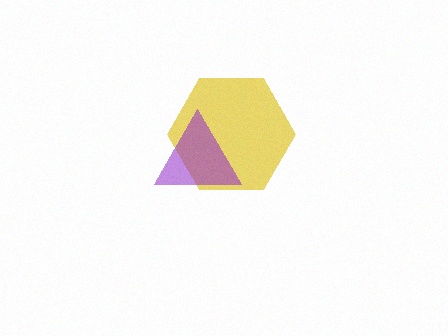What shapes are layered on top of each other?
The layered shapes are: a yellow hexagon, a purple triangle.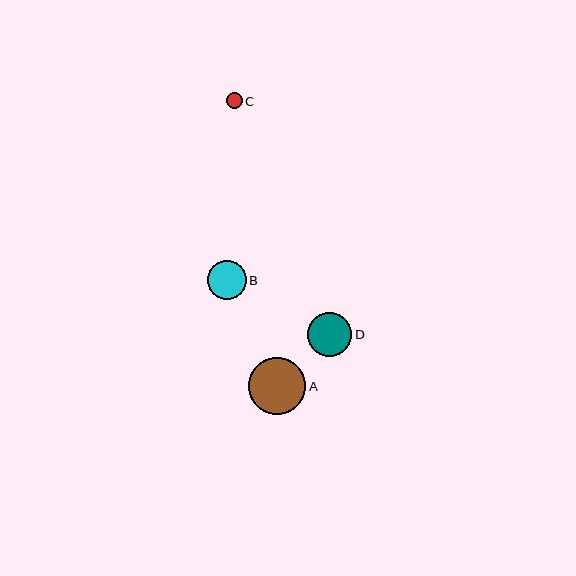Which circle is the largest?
Circle A is the largest with a size of approximately 58 pixels.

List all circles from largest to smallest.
From largest to smallest: A, D, B, C.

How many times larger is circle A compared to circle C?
Circle A is approximately 3.6 times the size of circle C.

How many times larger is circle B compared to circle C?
Circle B is approximately 2.4 times the size of circle C.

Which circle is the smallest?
Circle C is the smallest with a size of approximately 16 pixels.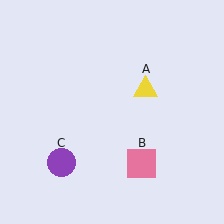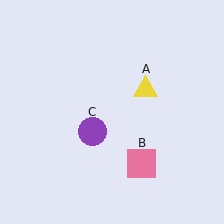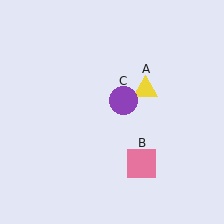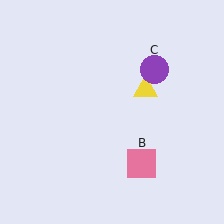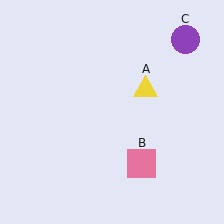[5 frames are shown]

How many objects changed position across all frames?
1 object changed position: purple circle (object C).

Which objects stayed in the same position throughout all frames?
Yellow triangle (object A) and pink square (object B) remained stationary.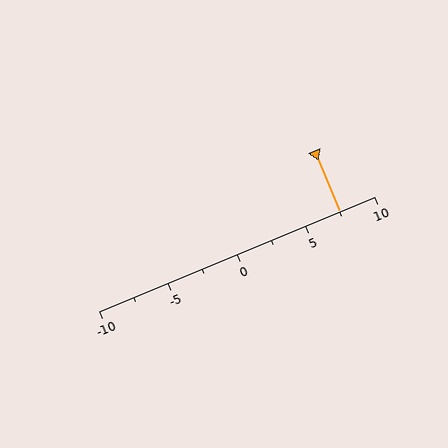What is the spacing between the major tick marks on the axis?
The major ticks are spaced 5 apart.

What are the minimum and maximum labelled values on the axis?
The axis runs from -10 to 10.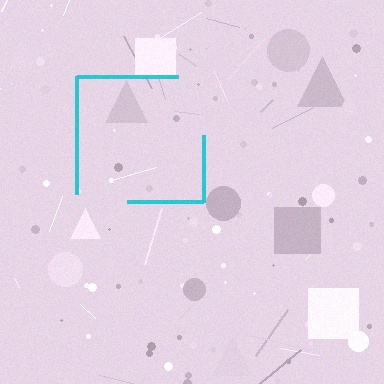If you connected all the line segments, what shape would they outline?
They would outline a square.